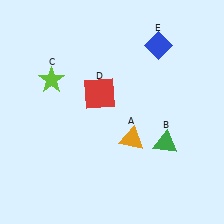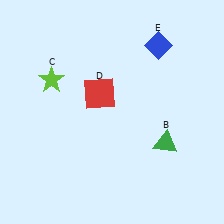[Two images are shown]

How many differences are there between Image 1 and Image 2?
There is 1 difference between the two images.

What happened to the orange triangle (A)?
The orange triangle (A) was removed in Image 2. It was in the bottom-right area of Image 1.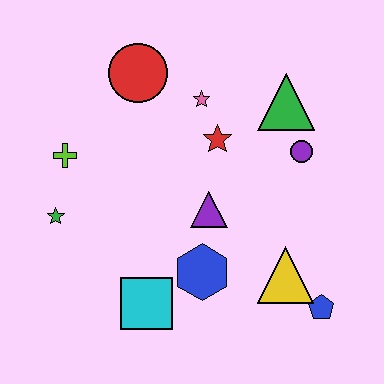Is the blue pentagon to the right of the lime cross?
Yes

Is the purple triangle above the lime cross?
No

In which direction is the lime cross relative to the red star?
The lime cross is to the left of the red star.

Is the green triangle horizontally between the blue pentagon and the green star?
Yes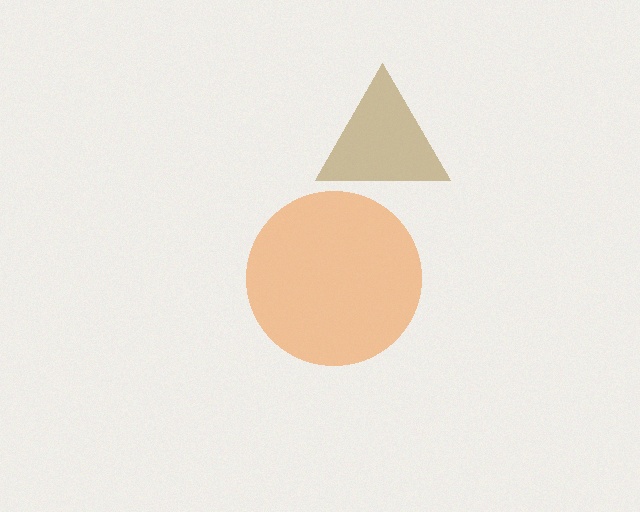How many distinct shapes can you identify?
There are 2 distinct shapes: an orange circle, a brown triangle.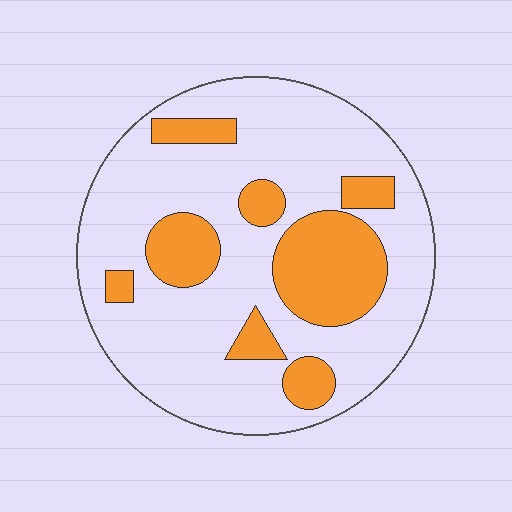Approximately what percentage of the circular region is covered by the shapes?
Approximately 25%.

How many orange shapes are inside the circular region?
8.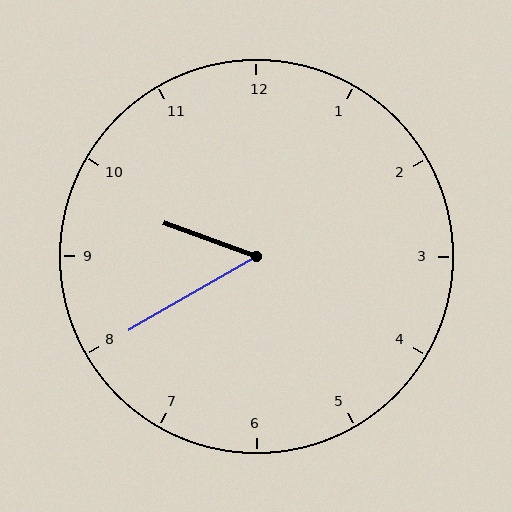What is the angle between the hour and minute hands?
Approximately 50 degrees.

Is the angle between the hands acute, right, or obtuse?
It is acute.